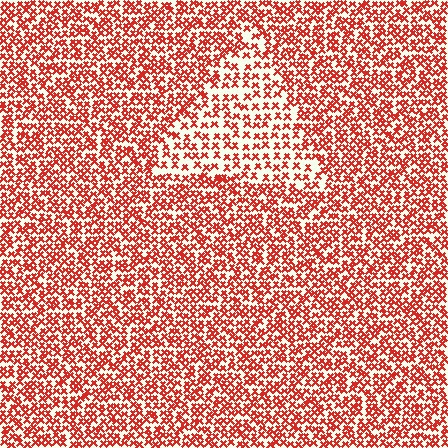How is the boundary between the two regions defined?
The boundary is defined by a change in element density (approximately 1.8x ratio). All elements are the same color, size, and shape.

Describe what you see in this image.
The image contains small red elements arranged at two different densities. A triangle-shaped region is visible where the elements are less densely packed than the surrounding area.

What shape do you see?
I see a triangle.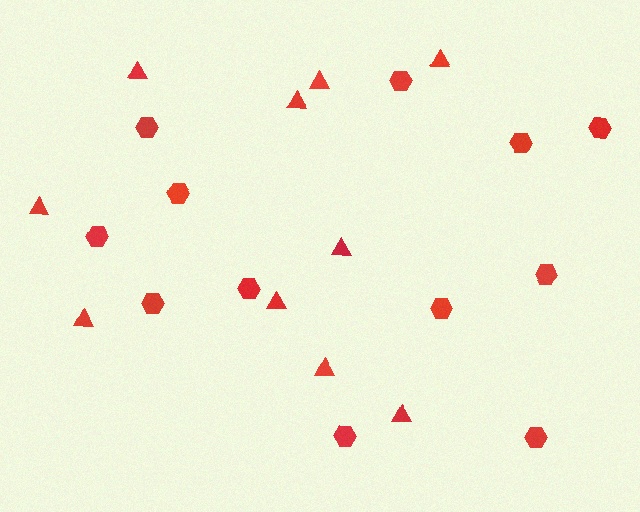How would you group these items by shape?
There are 2 groups: one group of triangles (10) and one group of hexagons (12).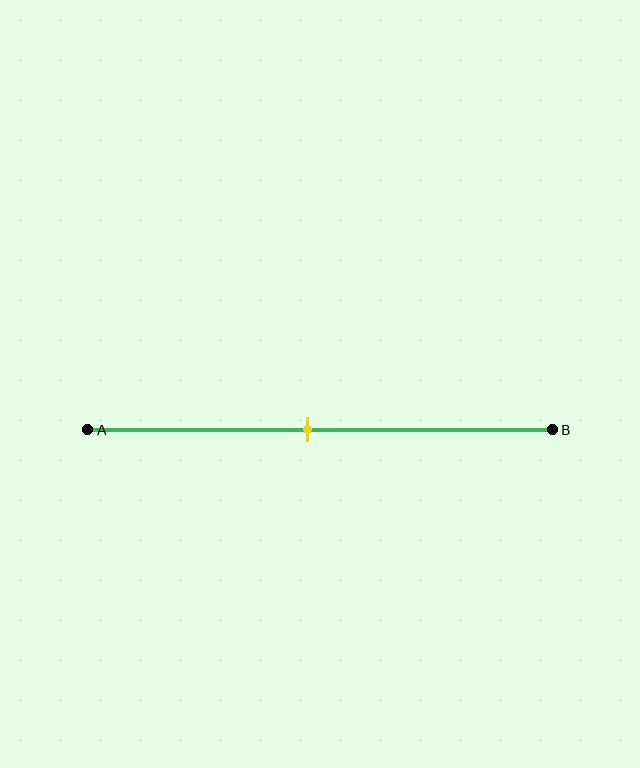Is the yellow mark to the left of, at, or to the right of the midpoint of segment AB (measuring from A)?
The yellow mark is approximately at the midpoint of segment AB.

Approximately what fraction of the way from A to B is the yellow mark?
The yellow mark is approximately 45% of the way from A to B.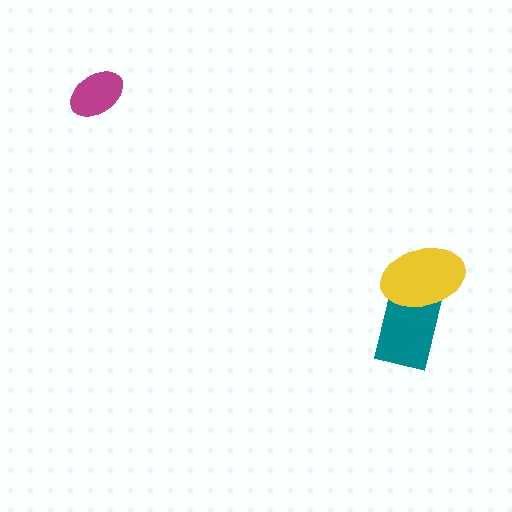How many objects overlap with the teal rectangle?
1 object overlaps with the teal rectangle.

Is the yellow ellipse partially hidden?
No, no other shape covers it.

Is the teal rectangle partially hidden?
Yes, it is partially covered by another shape.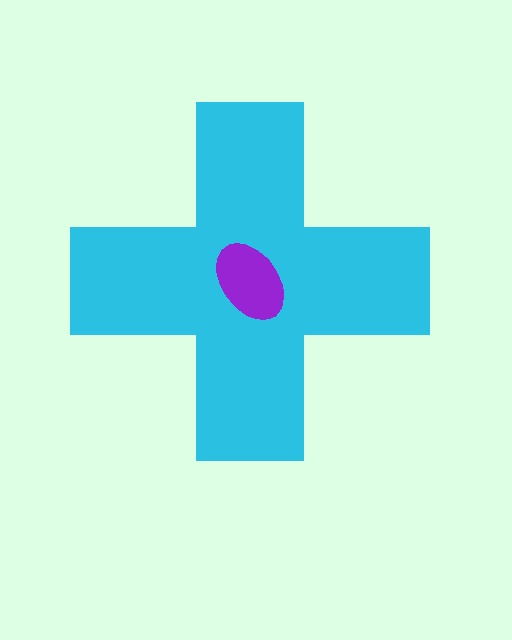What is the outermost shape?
The cyan cross.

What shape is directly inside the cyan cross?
The purple ellipse.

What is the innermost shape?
The purple ellipse.